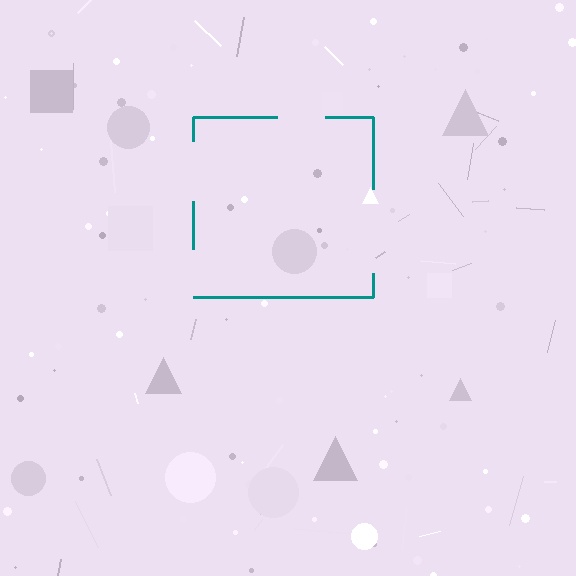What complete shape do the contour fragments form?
The contour fragments form a square.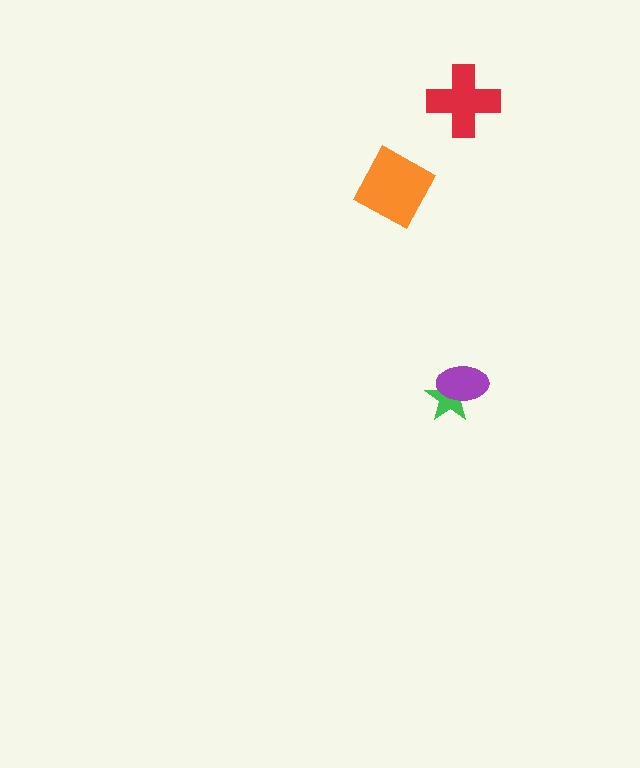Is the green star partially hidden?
Yes, it is partially covered by another shape.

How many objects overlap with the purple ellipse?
1 object overlaps with the purple ellipse.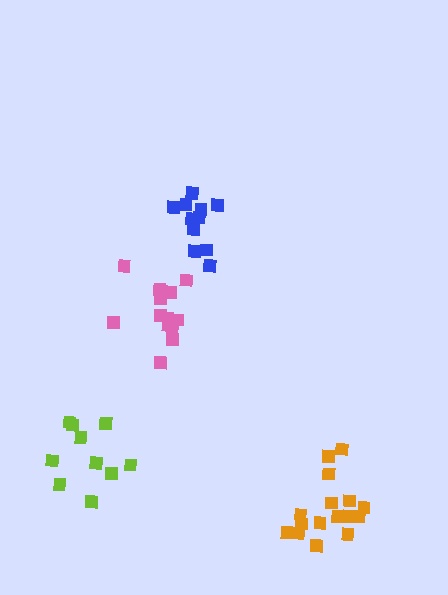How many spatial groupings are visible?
There are 4 spatial groupings.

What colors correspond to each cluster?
The clusters are colored: blue, orange, lime, pink.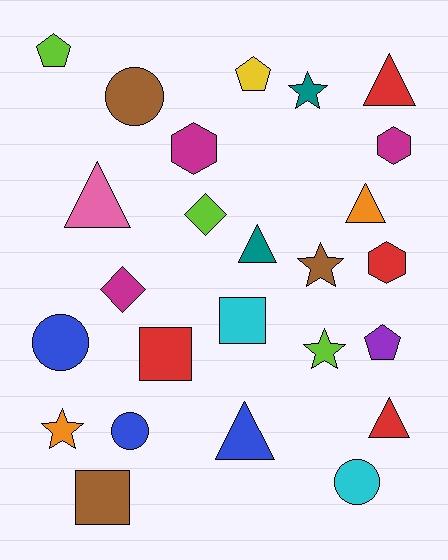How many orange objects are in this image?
There are 2 orange objects.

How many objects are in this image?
There are 25 objects.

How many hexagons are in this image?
There are 3 hexagons.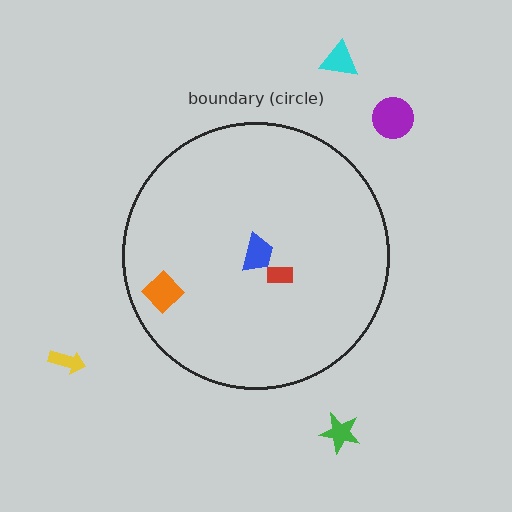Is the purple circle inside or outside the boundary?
Outside.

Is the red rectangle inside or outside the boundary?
Inside.